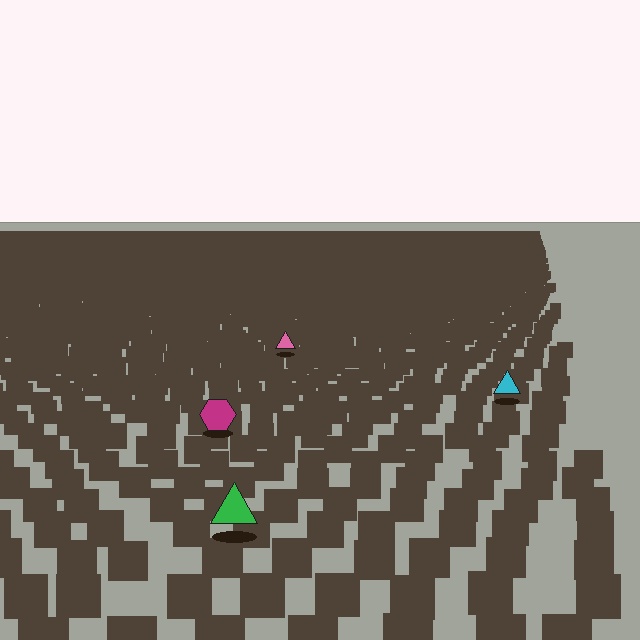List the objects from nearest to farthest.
From nearest to farthest: the green triangle, the magenta hexagon, the cyan triangle, the pink triangle.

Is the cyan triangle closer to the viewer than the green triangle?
No. The green triangle is closer — you can tell from the texture gradient: the ground texture is coarser near it.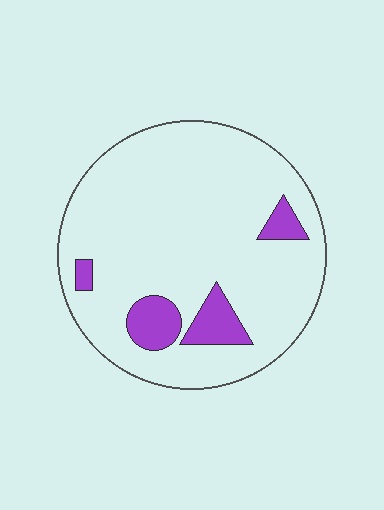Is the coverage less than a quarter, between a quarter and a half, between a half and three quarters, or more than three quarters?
Less than a quarter.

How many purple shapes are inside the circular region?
4.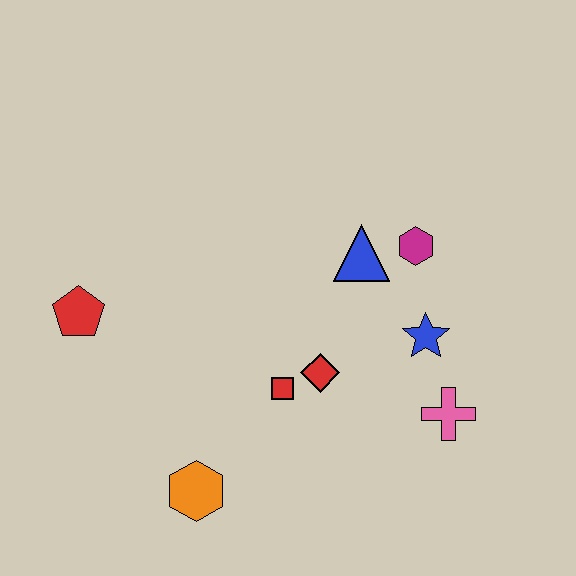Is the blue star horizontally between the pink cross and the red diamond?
Yes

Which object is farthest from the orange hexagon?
The magenta hexagon is farthest from the orange hexagon.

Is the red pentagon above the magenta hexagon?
No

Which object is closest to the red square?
The red diamond is closest to the red square.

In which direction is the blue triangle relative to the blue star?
The blue triangle is above the blue star.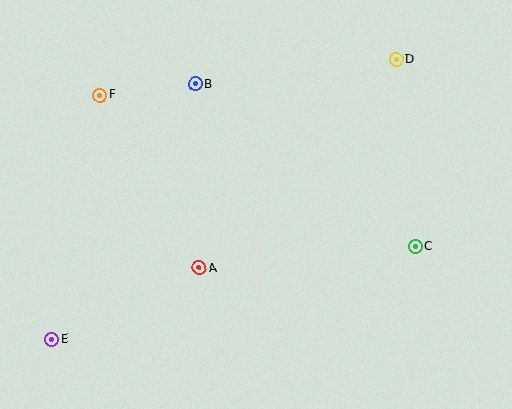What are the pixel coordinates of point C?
Point C is at (415, 246).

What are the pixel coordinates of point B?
Point B is at (195, 84).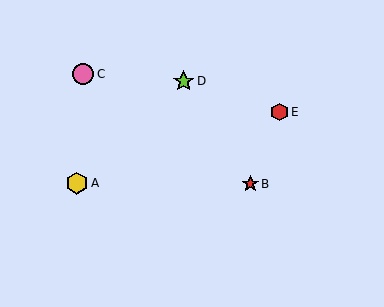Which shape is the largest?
The yellow hexagon (labeled A) is the largest.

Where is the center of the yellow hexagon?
The center of the yellow hexagon is at (77, 183).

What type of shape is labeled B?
Shape B is a red star.